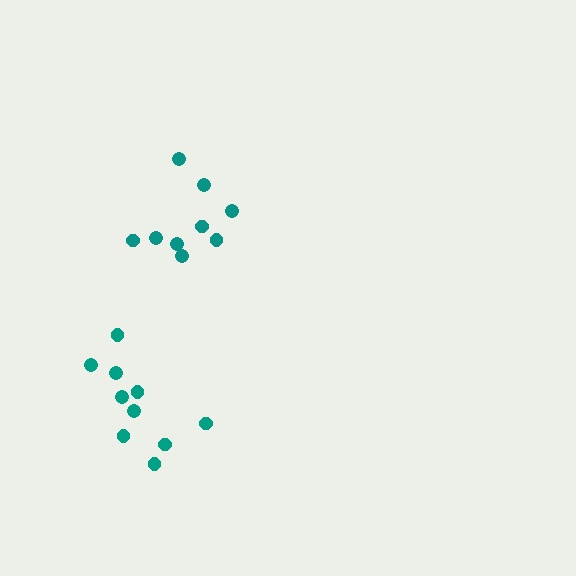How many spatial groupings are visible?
There are 2 spatial groupings.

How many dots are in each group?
Group 1: 9 dots, Group 2: 10 dots (19 total).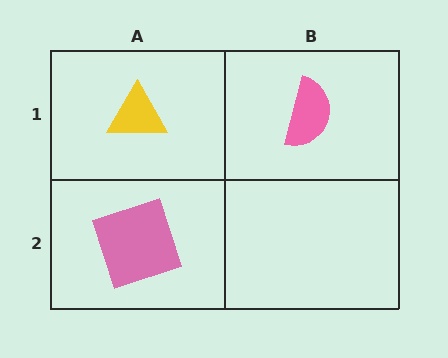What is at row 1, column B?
A pink semicircle.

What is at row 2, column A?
A pink square.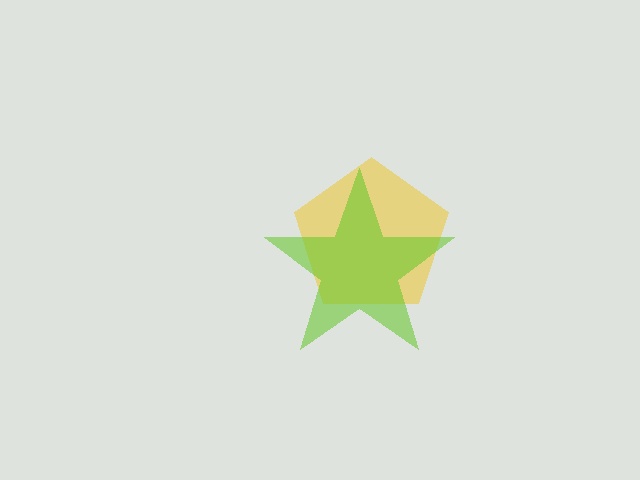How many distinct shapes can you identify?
There are 2 distinct shapes: a yellow pentagon, a lime star.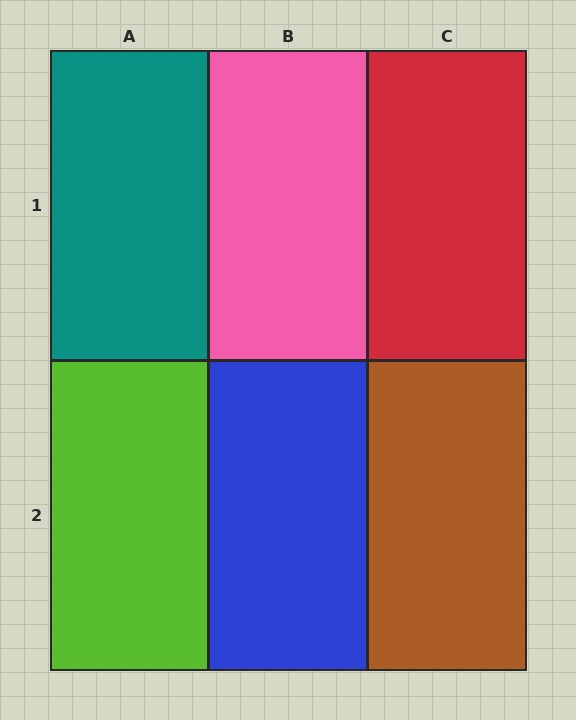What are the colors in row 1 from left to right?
Teal, pink, red.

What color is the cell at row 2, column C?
Brown.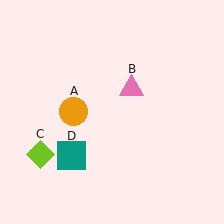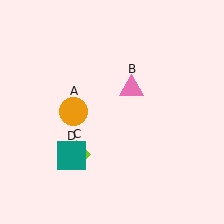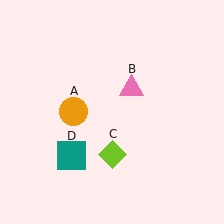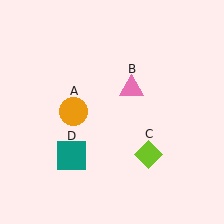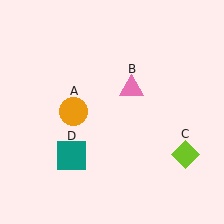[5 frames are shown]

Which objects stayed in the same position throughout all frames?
Orange circle (object A) and pink triangle (object B) and teal square (object D) remained stationary.